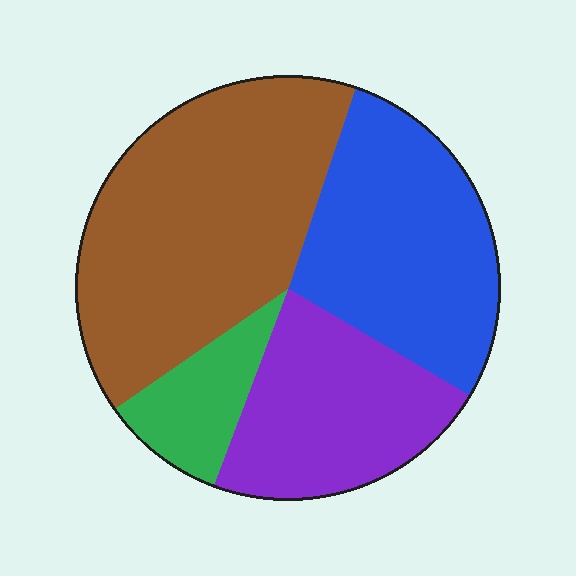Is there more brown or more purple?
Brown.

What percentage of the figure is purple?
Purple takes up about one fifth (1/5) of the figure.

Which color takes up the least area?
Green, at roughly 10%.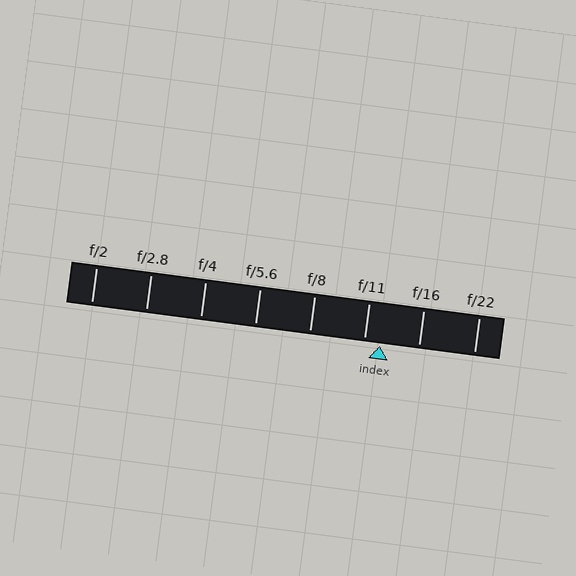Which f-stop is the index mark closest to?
The index mark is closest to f/11.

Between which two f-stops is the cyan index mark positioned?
The index mark is between f/11 and f/16.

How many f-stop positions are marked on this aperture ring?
There are 8 f-stop positions marked.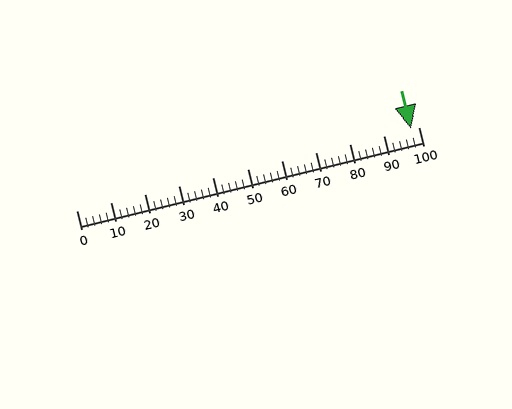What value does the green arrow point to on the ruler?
The green arrow points to approximately 98.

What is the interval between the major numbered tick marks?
The major tick marks are spaced 10 units apart.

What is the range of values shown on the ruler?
The ruler shows values from 0 to 100.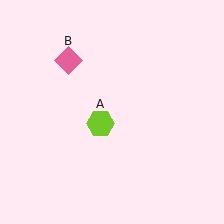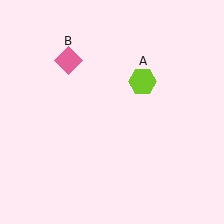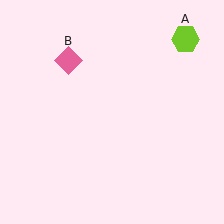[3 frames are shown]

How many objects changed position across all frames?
1 object changed position: lime hexagon (object A).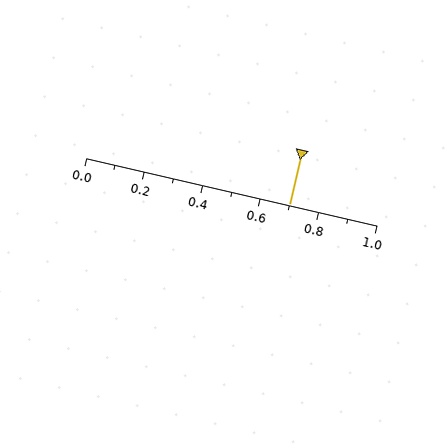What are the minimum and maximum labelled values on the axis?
The axis runs from 0.0 to 1.0.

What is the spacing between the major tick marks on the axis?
The major ticks are spaced 0.2 apart.